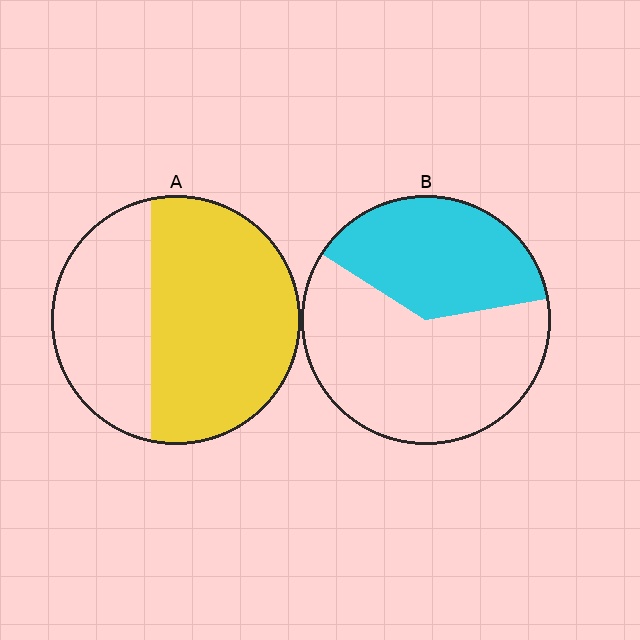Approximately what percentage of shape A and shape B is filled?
A is approximately 65% and B is approximately 40%.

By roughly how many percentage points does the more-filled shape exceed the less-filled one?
By roughly 25 percentage points (A over B).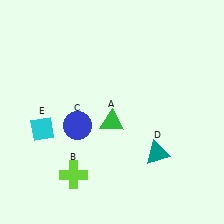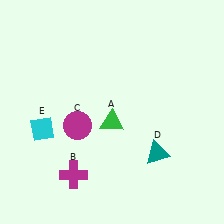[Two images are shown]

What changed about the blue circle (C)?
In Image 1, C is blue. In Image 2, it changed to magenta.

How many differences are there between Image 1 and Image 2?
There are 2 differences between the two images.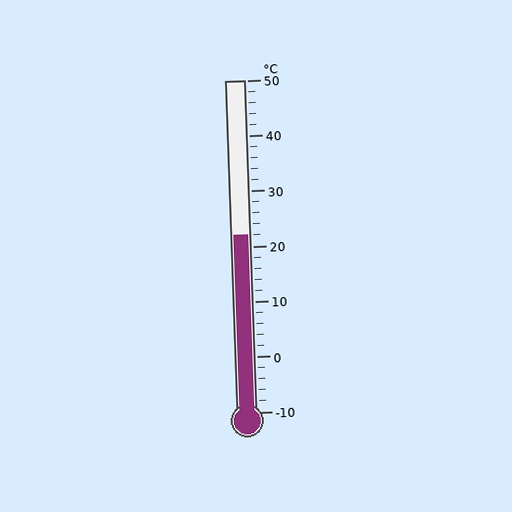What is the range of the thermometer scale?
The thermometer scale ranges from -10°C to 50°C.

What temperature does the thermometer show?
The thermometer shows approximately 22°C.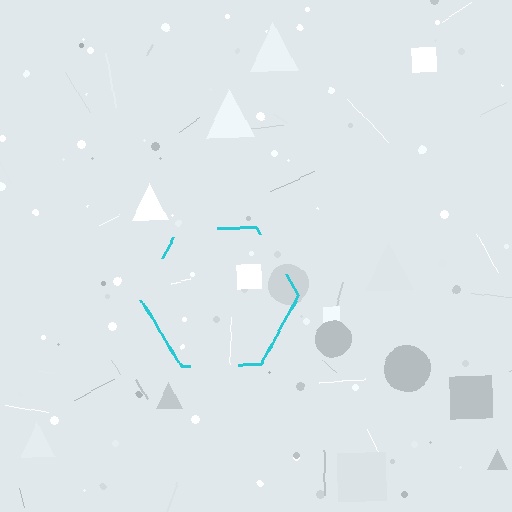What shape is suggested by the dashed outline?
The dashed outline suggests a hexagon.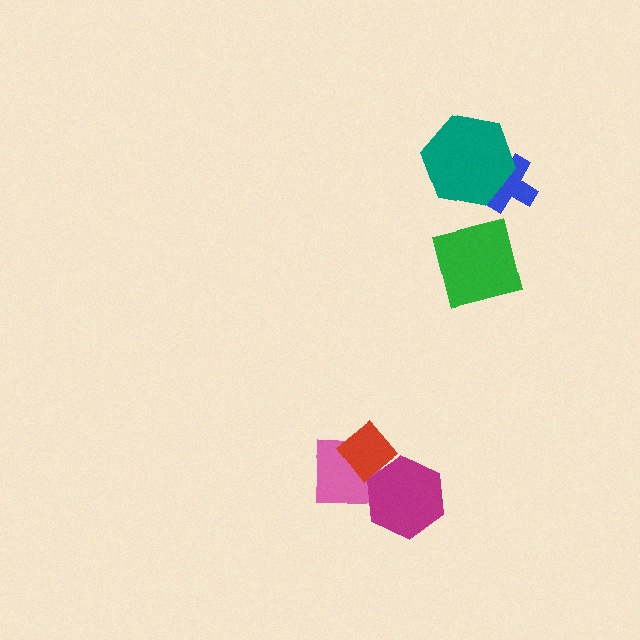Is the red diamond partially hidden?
Yes, it is partially covered by another shape.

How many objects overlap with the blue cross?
1 object overlaps with the blue cross.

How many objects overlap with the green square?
0 objects overlap with the green square.